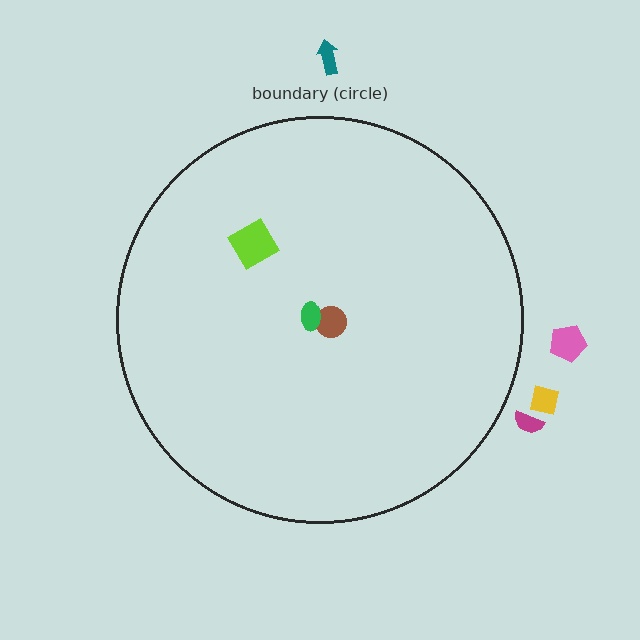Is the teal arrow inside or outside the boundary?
Outside.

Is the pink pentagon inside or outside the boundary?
Outside.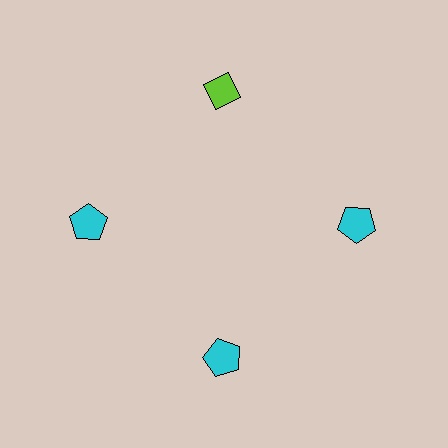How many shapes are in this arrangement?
There are 4 shapes arranged in a ring pattern.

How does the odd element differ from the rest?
It differs in both color (lime instead of cyan) and shape (diamond instead of pentagon).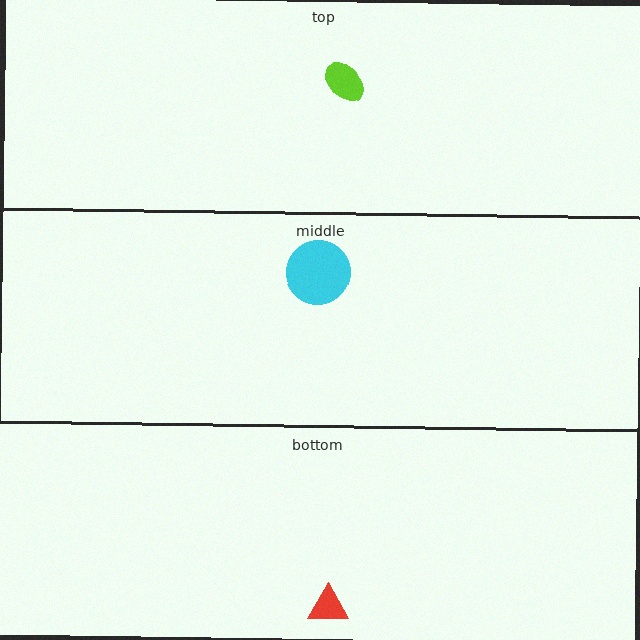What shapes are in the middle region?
The cyan circle.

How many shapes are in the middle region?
1.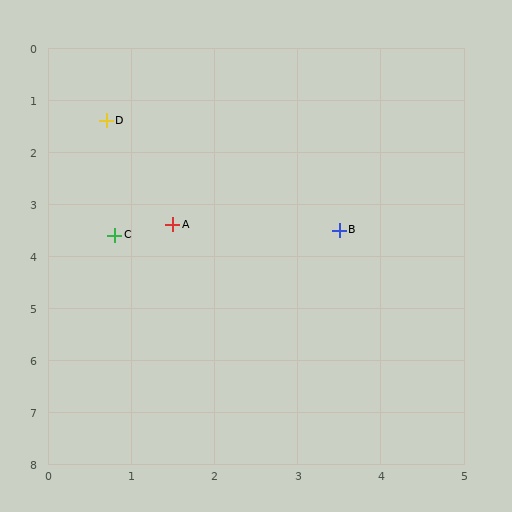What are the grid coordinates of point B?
Point B is at approximately (3.5, 3.5).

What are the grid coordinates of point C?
Point C is at approximately (0.8, 3.6).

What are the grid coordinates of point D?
Point D is at approximately (0.7, 1.4).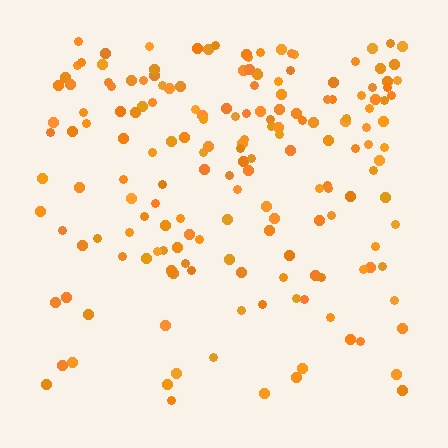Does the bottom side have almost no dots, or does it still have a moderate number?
Still a moderate number, just noticeably fewer than the top.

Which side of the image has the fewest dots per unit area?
The bottom.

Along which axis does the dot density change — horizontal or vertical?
Vertical.